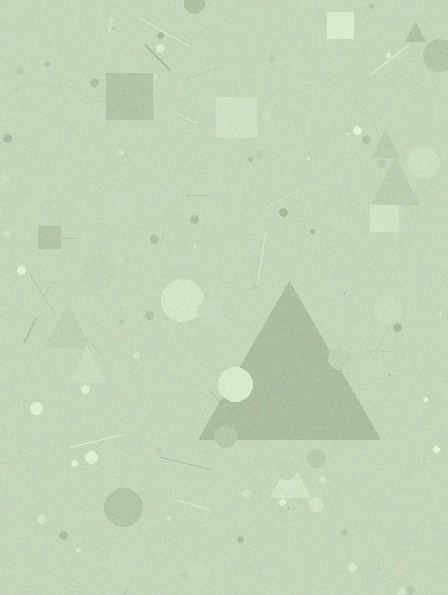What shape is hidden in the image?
A triangle is hidden in the image.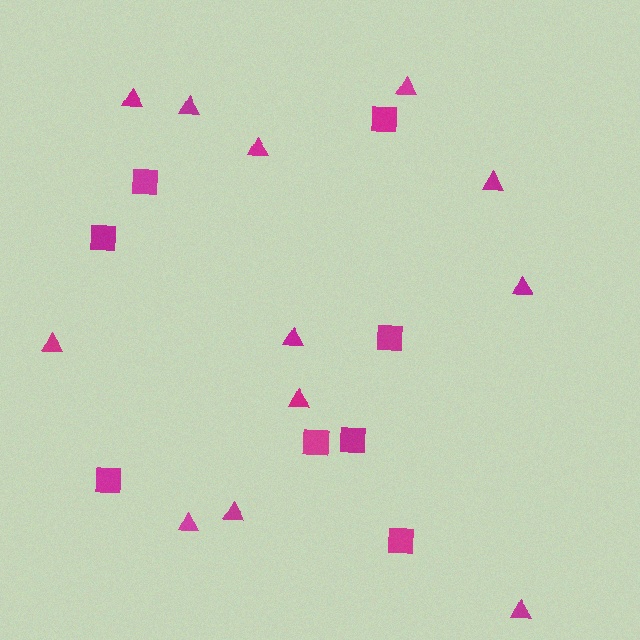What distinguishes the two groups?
There are 2 groups: one group of squares (8) and one group of triangles (12).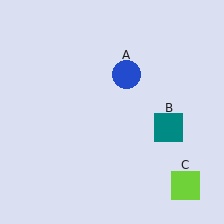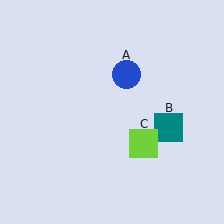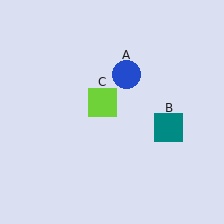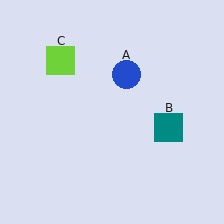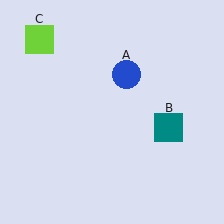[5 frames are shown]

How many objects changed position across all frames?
1 object changed position: lime square (object C).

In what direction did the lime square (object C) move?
The lime square (object C) moved up and to the left.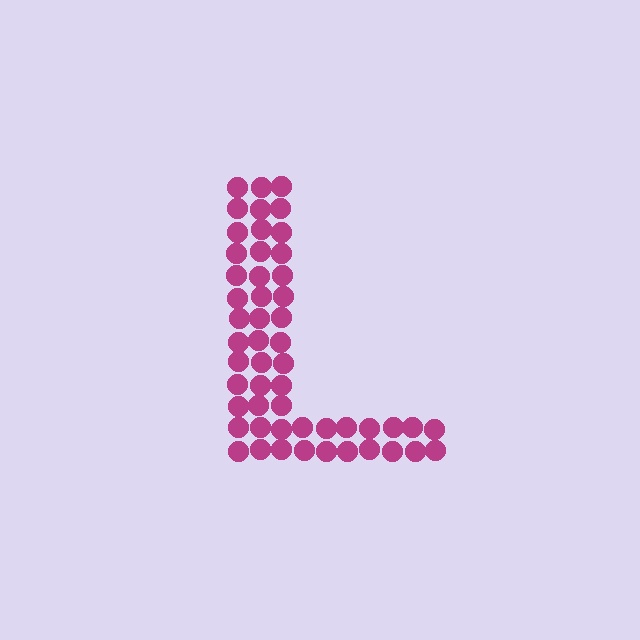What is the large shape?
The large shape is the letter L.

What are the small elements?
The small elements are circles.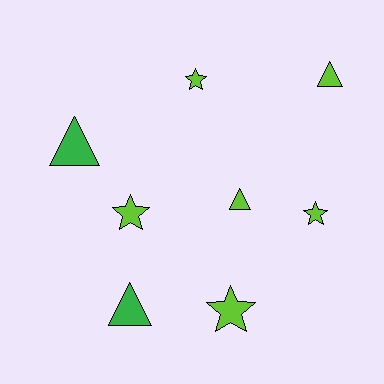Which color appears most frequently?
Lime, with 6 objects.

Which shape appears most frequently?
Triangle, with 4 objects.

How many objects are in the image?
There are 8 objects.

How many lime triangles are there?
There are 2 lime triangles.